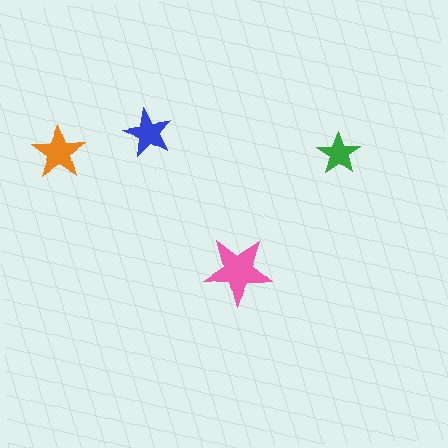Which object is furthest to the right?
The green star is rightmost.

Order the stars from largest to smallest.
the pink one, the orange one, the blue one, the green one.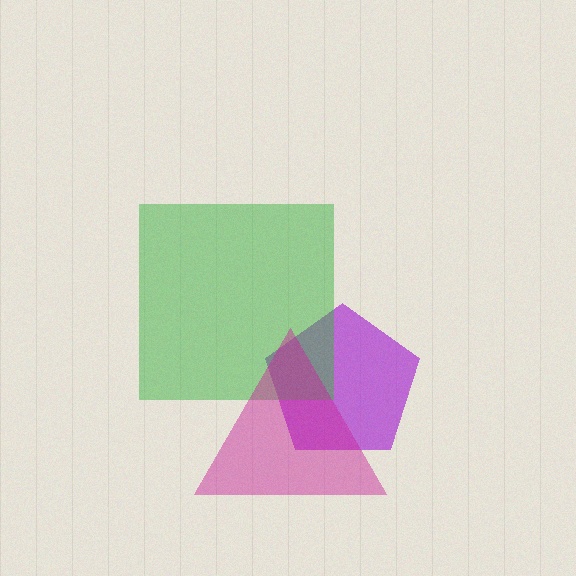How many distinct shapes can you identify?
There are 3 distinct shapes: a purple pentagon, a green square, a magenta triangle.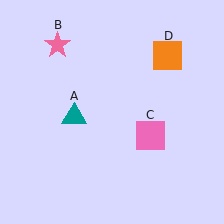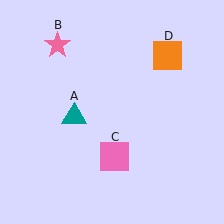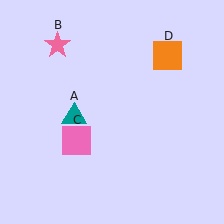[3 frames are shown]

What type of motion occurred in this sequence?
The pink square (object C) rotated clockwise around the center of the scene.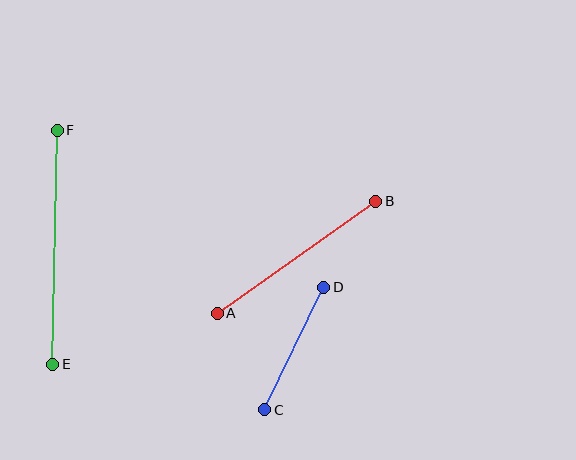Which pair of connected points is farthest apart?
Points E and F are farthest apart.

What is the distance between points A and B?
The distance is approximately 194 pixels.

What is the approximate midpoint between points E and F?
The midpoint is at approximately (55, 247) pixels.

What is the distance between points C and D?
The distance is approximately 136 pixels.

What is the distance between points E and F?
The distance is approximately 234 pixels.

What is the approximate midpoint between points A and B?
The midpoint is at approximately (297, 257) pixels.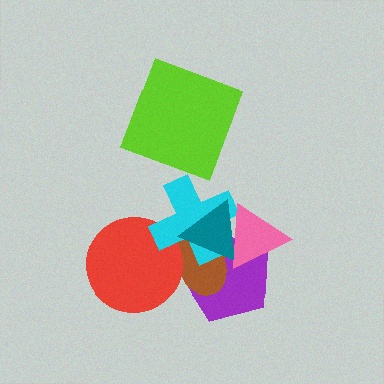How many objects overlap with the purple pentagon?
4 objects overlap with the purple pentagon.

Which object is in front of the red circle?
The cyan cross is in front of the red circle.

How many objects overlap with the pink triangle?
4 objects overlap with the pink triangle.